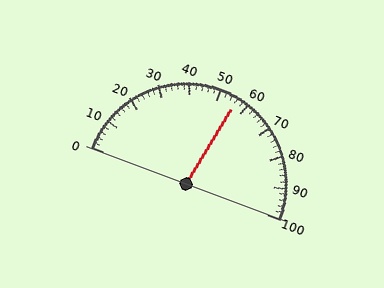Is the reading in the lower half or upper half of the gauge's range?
The reading is in the upper half of the range (0 to 100).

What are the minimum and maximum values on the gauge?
The gauge ranges from 0 to 100.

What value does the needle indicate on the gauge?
The needle indicates approximately 56.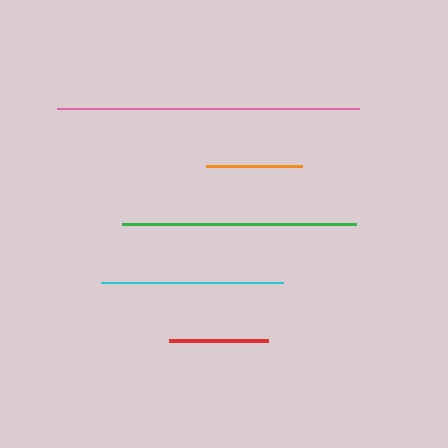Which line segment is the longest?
The pink line is the longest at approximately 302 pixels.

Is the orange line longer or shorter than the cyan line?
The cyan line is longer than the orange line.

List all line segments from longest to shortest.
From longest to shortest: pink, green, cyan, red, orange.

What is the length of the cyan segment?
The cyan segment is approximately 181 pixels long.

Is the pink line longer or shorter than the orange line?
The pink line is longer than the orange line.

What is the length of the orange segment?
The orange segment is approximately 96 pixels long.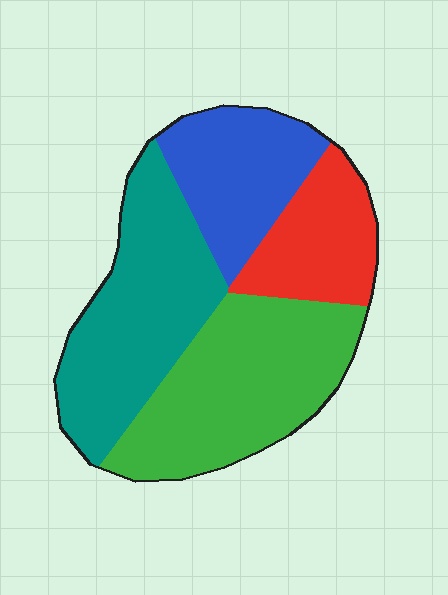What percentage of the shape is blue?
Blue covers about 20% of the shape.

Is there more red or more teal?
Teal.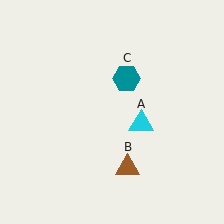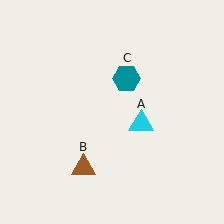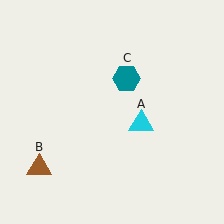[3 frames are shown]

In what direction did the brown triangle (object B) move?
The brown triangle (object B) moved left.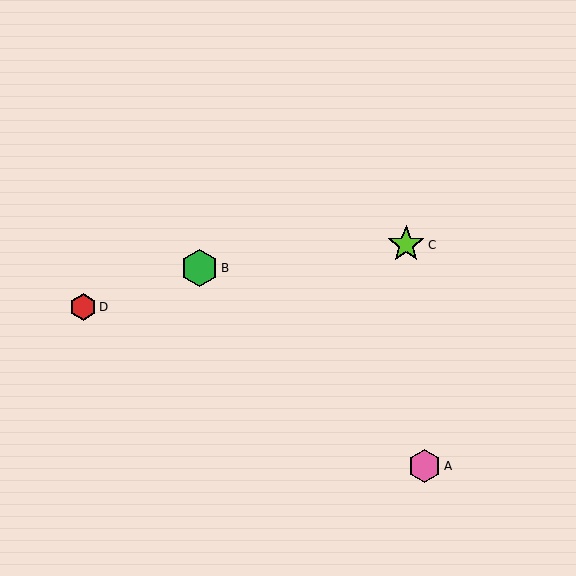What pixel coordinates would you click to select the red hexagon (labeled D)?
Click at (83, 307) to select the red hexagon D.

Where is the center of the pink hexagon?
The center of the pink hexagon is at (424, 466).